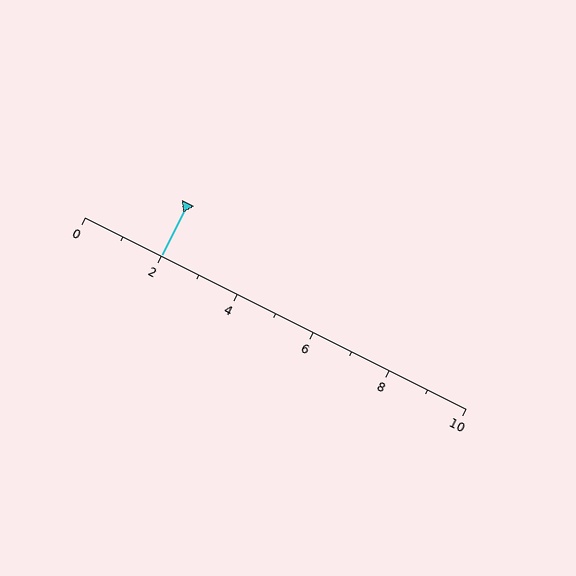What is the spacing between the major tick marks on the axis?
The major ticks are spaced 2 apart.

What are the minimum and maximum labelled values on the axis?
The axis runs from 0 to 10.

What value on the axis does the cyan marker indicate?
The marker indicates approximately 2.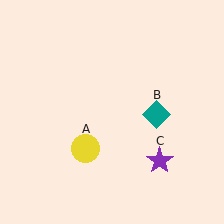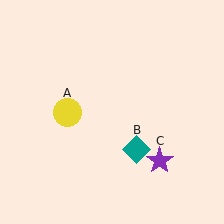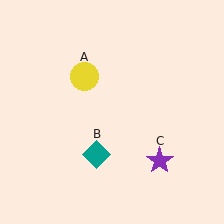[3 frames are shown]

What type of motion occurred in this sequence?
The yellow circle (object A), teal diamond (object B) rotated clockwise around the center of the scene.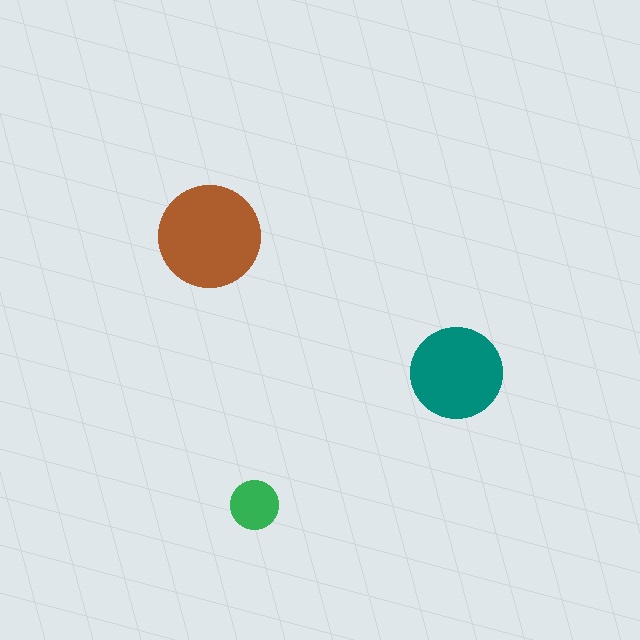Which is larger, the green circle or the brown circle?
The brown one.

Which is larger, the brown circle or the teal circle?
The brown one.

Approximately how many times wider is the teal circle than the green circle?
About 2 times wider.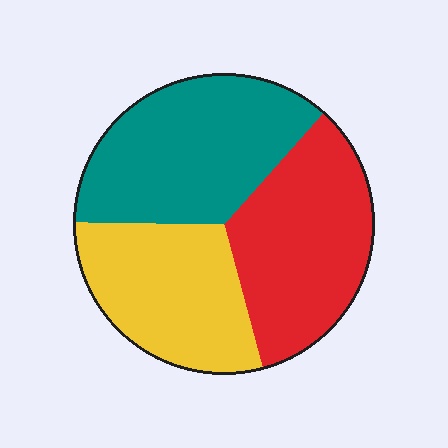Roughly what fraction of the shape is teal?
Teal takes up between a third and a half of the shape.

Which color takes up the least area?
Yellow, at roughly 30%.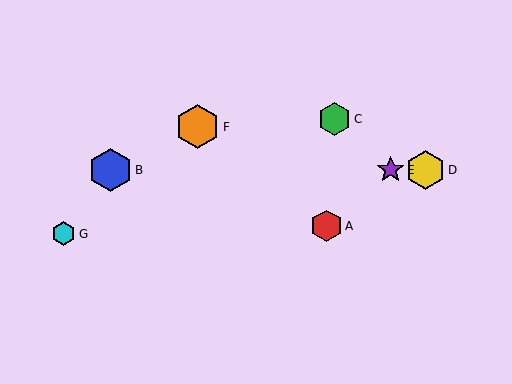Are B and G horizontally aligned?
No, B is at y≈170 and G is at y≈234.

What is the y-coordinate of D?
Object D is at y≈170.